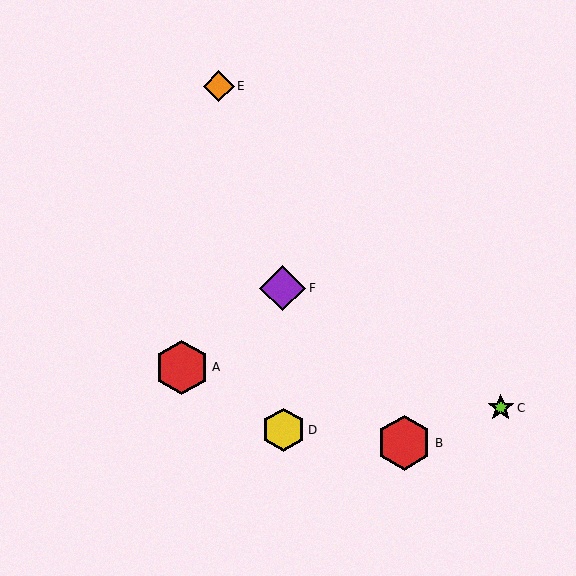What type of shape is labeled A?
Shape A is a red hexagon.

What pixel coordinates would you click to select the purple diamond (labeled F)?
Click at (283, 288) to select the purple diamond F.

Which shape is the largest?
The red hexagon (labeled B) is the largest.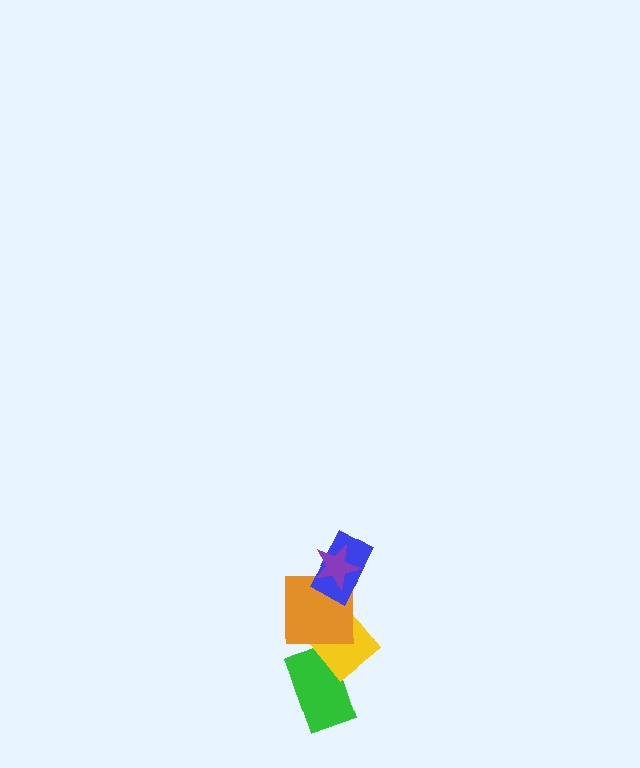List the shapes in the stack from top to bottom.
From top to bottom: the purple star, the blue rectangle, the orange square, the yellow diamond, the green rectangle.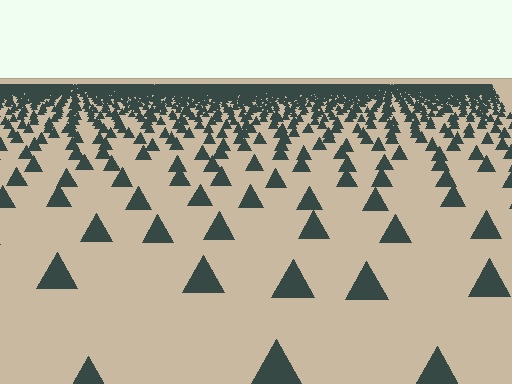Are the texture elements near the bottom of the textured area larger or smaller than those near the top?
Larger. Near the bottom, elements are closer to the viewer and appear at a bigger on-screen size.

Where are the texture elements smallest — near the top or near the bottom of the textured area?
Near the top.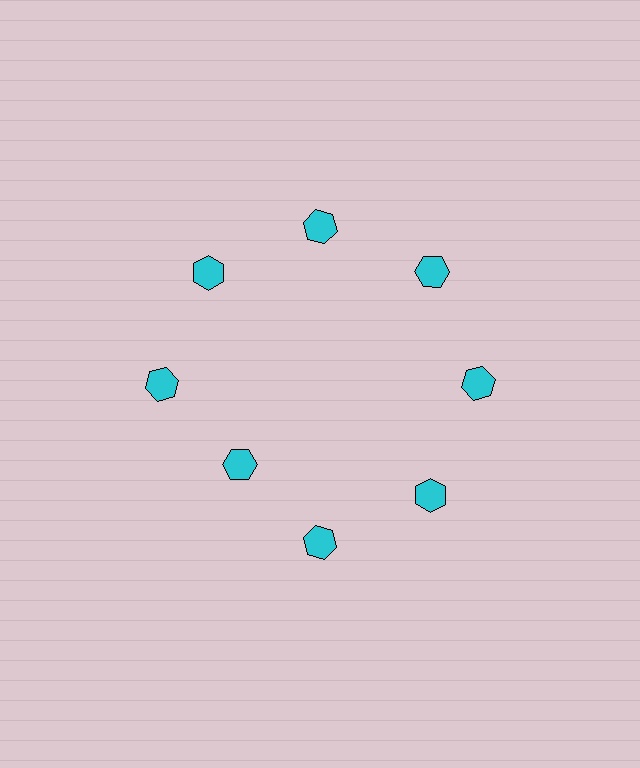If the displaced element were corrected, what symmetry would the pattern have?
It would have 8-fold rotational symmetry — the pattern would map onto itself every 45 degrees.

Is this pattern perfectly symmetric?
No. The 8 cyan hexagons are arranged in a ring, but one element near the 8 o'clock position is pulled inward toward the center, breaking the 8-fold rotational symmetry.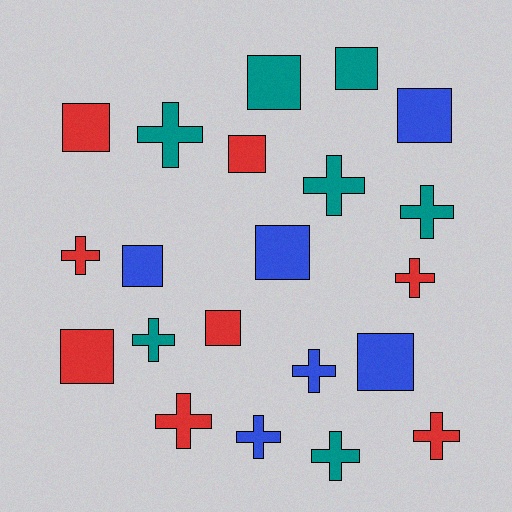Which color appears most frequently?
Red, with 8 objects.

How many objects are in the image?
There are 21 objects.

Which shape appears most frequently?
Cross, with 11 objects.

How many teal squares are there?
There are 2 teal squares.